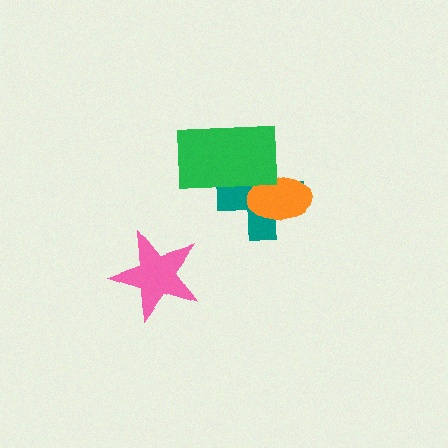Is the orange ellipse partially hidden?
Yes, it is partially covered by another shape.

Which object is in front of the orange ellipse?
The green rectangle is in front of the orange ellipse.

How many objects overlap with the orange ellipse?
2 objects overlap with the orange ellipse.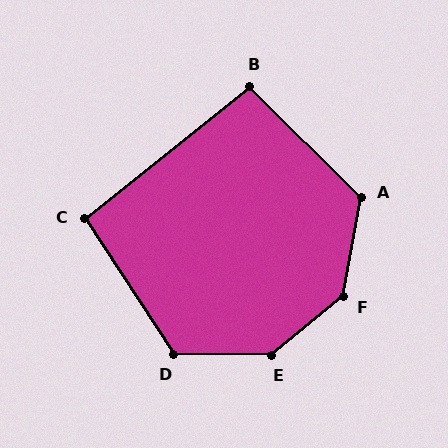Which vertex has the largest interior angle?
E, at approximately 140 degrees.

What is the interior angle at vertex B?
Approximately 97 degrees (obtuse).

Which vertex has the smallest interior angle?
C, at approximately 95 degrees.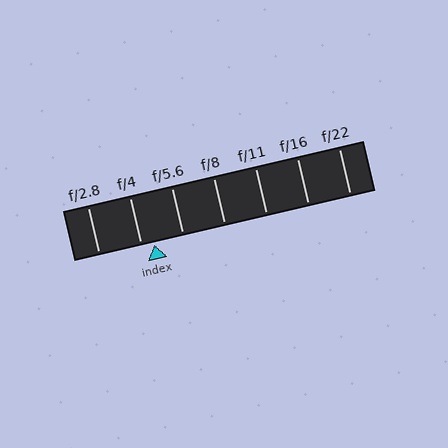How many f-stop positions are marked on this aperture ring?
There are 7 f-stop positions marked.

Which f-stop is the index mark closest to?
The index mark is closest to f/4.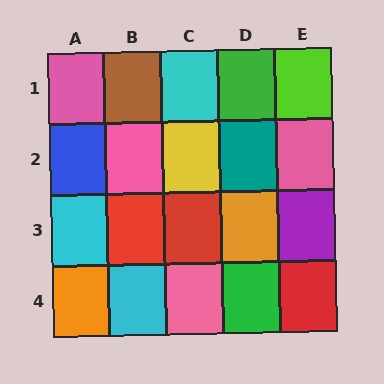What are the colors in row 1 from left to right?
Pink, brown, cyan, green, lime.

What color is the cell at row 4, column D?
Green.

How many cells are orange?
2 cells are orange.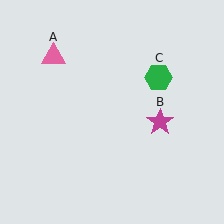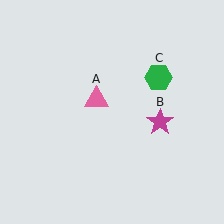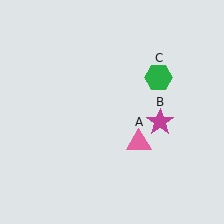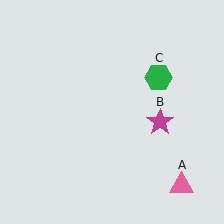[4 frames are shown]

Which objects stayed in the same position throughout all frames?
Magenta star (object B) and green hexagon (object C) remained stationary.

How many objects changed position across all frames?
1 object changed position: pink triangle (object A).